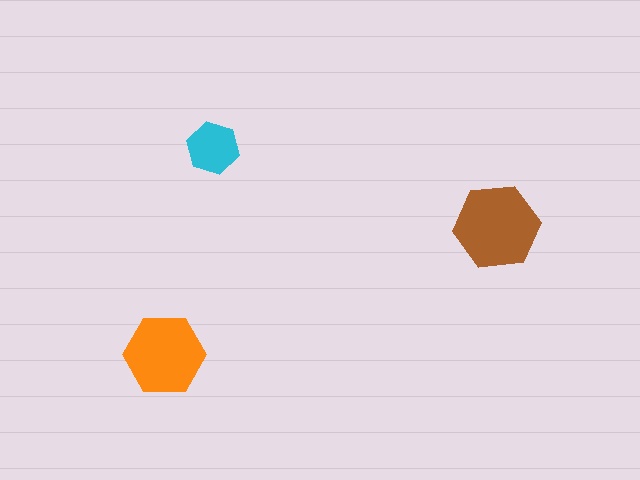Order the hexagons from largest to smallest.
the brown one, the orange one, the cyan one.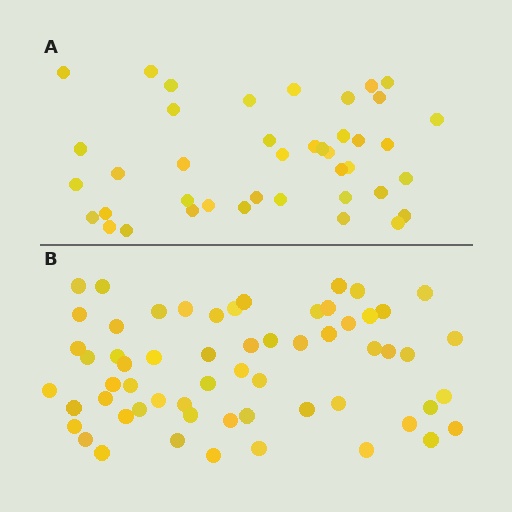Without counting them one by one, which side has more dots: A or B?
Region B (the bottom region) has more dots.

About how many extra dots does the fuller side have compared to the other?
Region B has approximately 20 more dots than region A.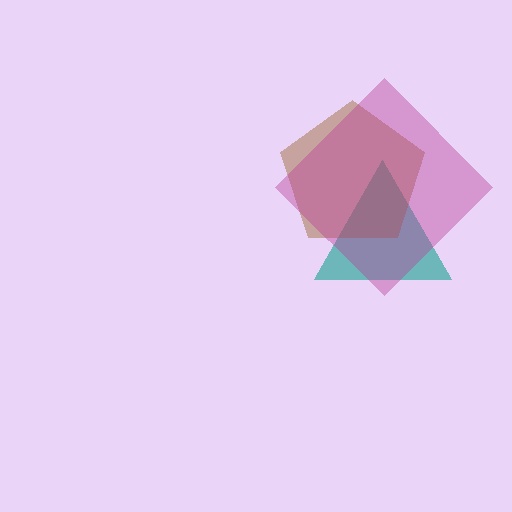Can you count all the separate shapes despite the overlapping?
Yes, there are 3 separate shapes.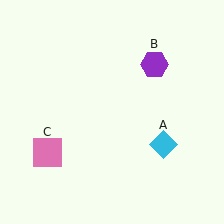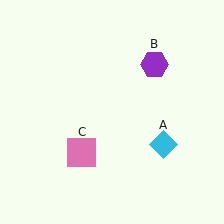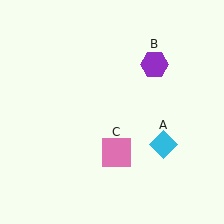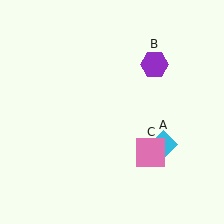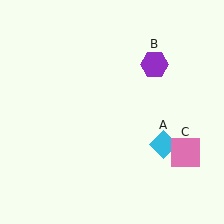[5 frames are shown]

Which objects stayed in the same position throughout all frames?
Cyan diamond (object A) and purple hexagon (object B) remained stationary.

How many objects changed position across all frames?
1 object changed position: pink square (object C).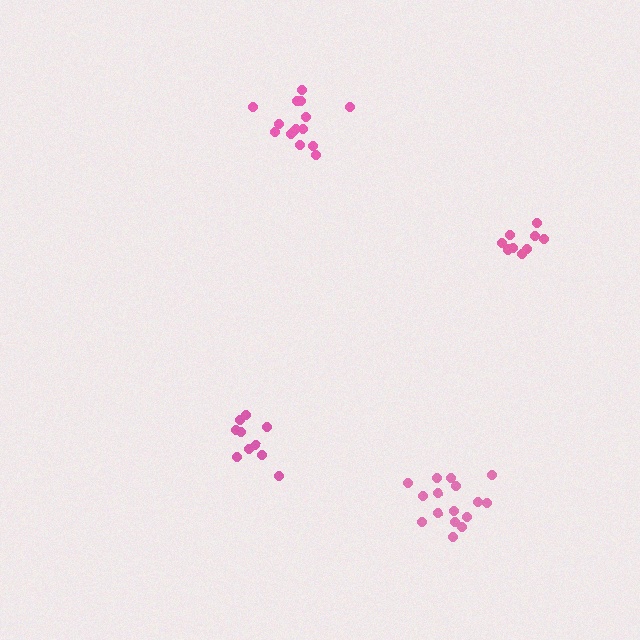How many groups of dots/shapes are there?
There are 4 groups.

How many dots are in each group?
Group 1: 10 dots, Group 2: 16 dots, Group 3: 10 dots, Group 4: 15 dots (51 total).